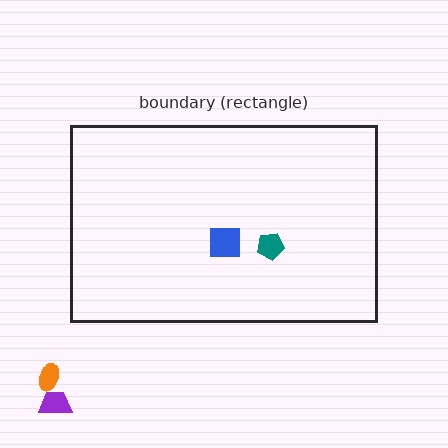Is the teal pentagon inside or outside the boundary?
Inside.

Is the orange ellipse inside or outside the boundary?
Outside.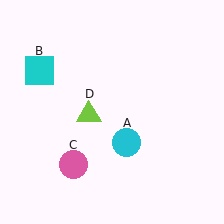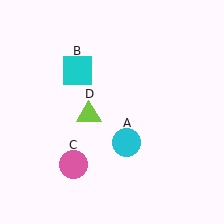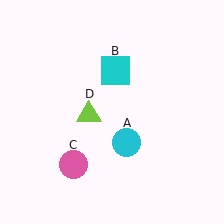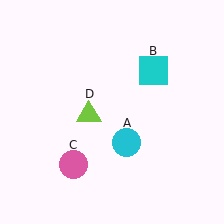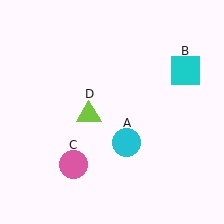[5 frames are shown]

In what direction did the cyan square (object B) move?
The cyan square (object B) moved right.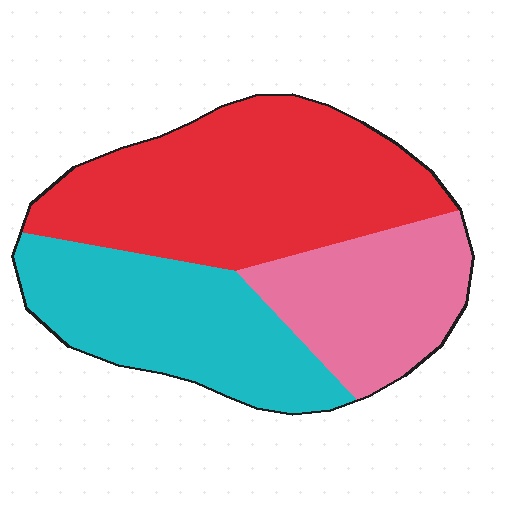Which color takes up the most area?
Red, at roughly 45%.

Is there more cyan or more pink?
Cyan.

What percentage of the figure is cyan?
Cyan takes up about one third (1/3) of the figure.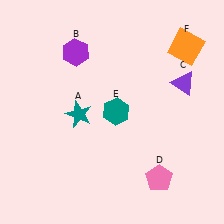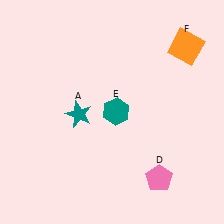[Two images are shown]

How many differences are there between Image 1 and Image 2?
There are 2 differences between the two images.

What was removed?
The purple triangle (C), the purple hexagon (B) were removed in Image 2.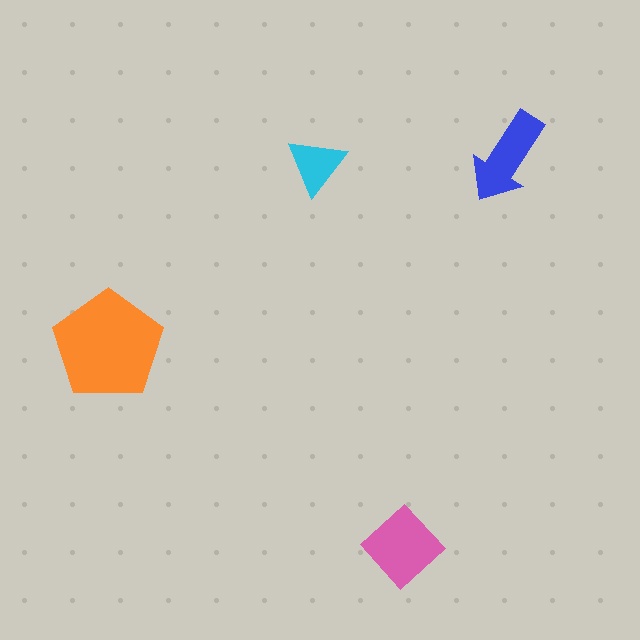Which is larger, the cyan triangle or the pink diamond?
The pink diamond.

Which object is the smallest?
The cyan triangle.